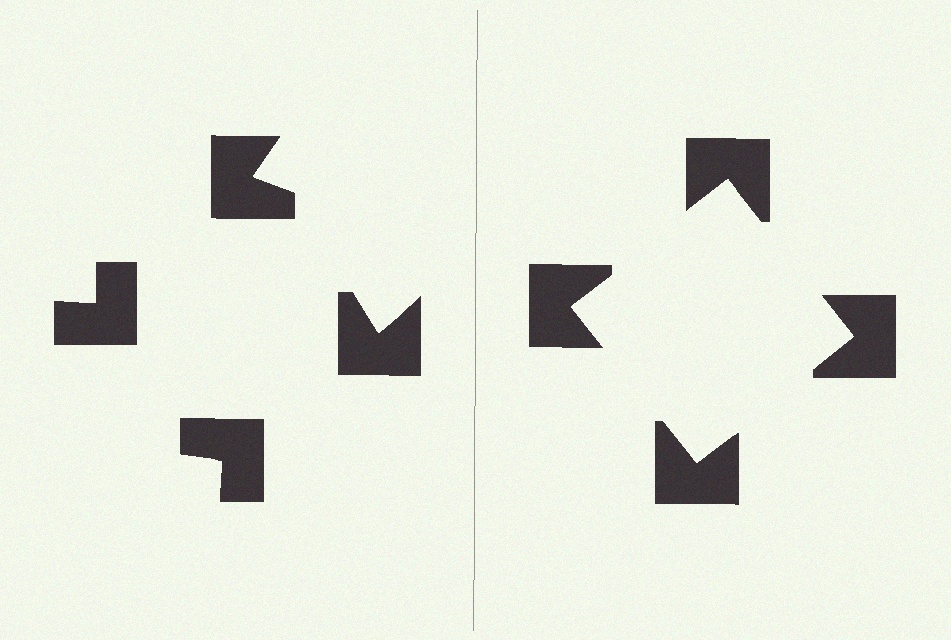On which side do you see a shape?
An illusory square appears on the right side. On the left side the wedge cuts are rotated, so no coherent shape forms.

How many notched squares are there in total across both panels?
8 — 4 on each side.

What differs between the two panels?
The notched squares are positioned identically on both sides; only the wedge orientations differ. On the right they align to a square; on the left they are misaligned.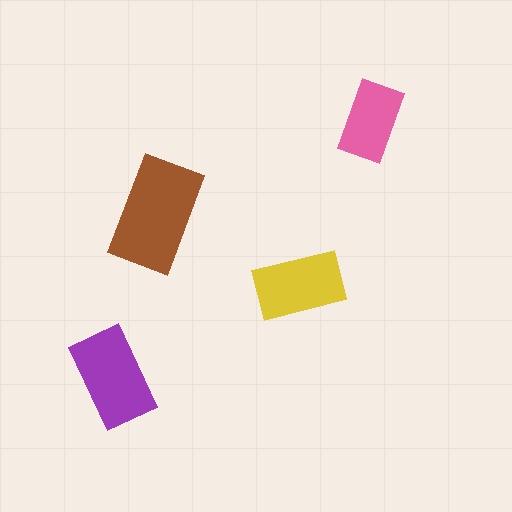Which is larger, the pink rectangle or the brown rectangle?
The brown one.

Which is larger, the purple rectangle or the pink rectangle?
The purple one.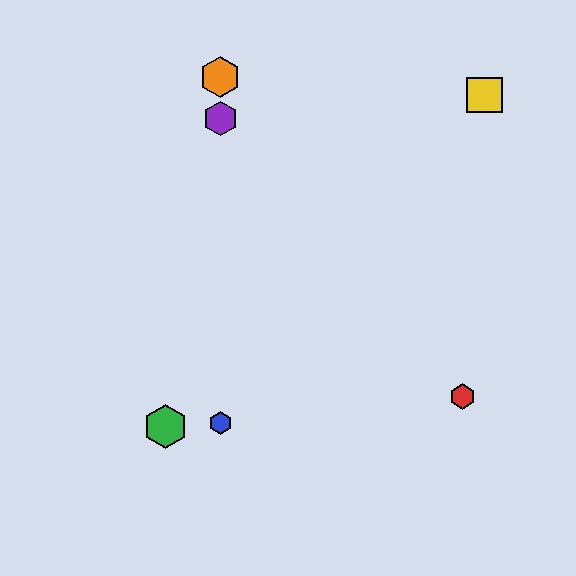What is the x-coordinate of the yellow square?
The yellow square is at x≈485.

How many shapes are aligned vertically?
3 shapes (the blue hexagon, the purple hexagon, the orange hexagon) are aligned vertically.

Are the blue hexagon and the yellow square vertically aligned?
No, the blue hexagon is at x≈220 and the yellow square is at x≈485.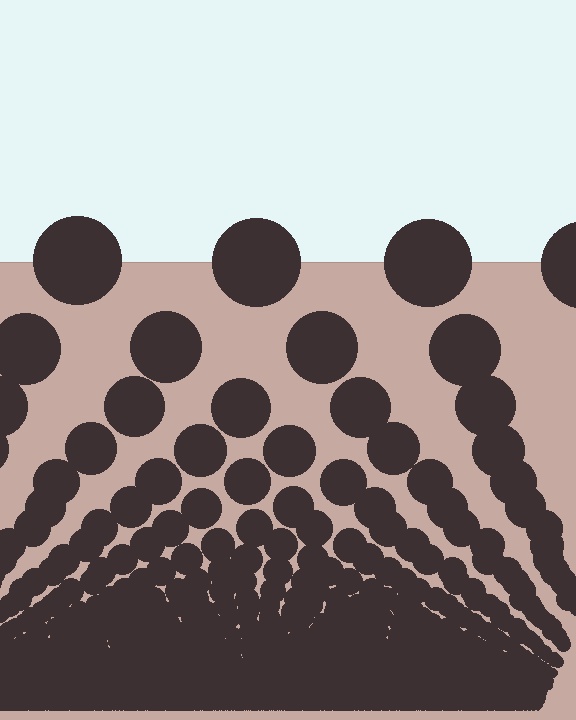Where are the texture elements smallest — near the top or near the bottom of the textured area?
Near the bottom.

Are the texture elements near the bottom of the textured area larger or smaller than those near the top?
Smaller. The gradient is inverted — elements near the bottom are smaller and denser.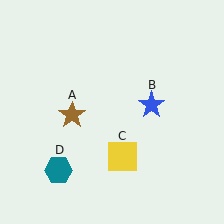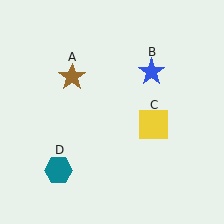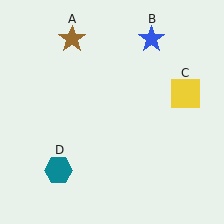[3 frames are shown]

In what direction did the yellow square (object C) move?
The yellow square (object C) moved up and to the right.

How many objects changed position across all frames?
3 objects changed position: brown star (object A), blue star (object B), yellow square (object C).